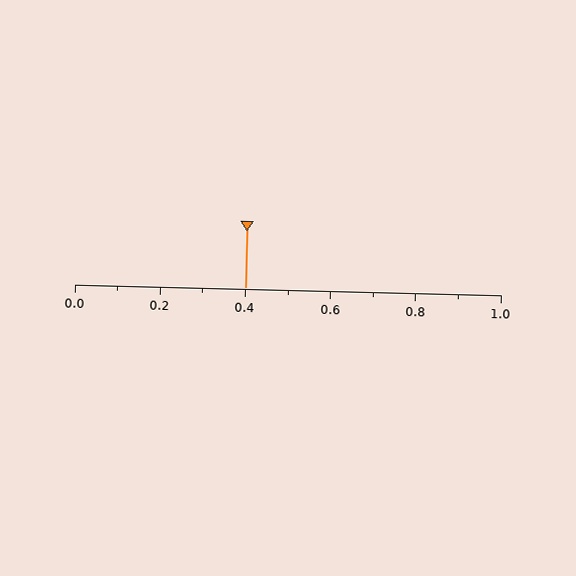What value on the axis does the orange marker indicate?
The marker indicates approximately 0.4.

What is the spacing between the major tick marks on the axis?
The major ticks are spaced 0.2 apart.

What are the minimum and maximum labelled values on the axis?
The axis runs from 0.0 to 1.0.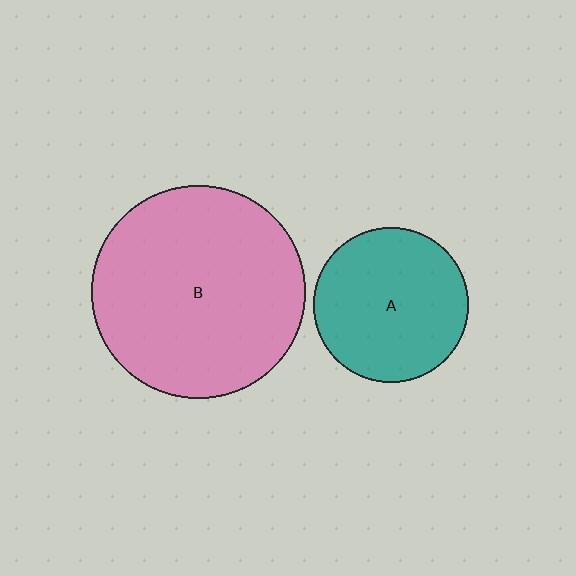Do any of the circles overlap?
No, none of the circles overlap.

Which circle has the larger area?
Circle B (pink).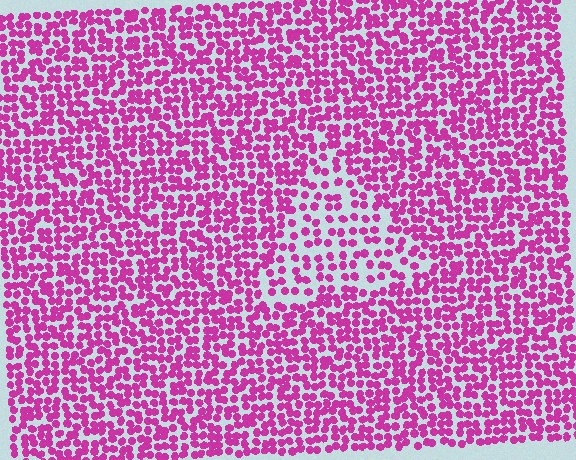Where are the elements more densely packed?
The elements are more densely packed outside the triangle boundary.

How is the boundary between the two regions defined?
The boundary is defined by a change in element density (approximately 1.8x ratio). All elements are the same color, size, and shape.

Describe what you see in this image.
The image contains small magenta elements arranged at two different densities. A triangle-shaped region is visible where the elements are less densely packed than the surrounding area.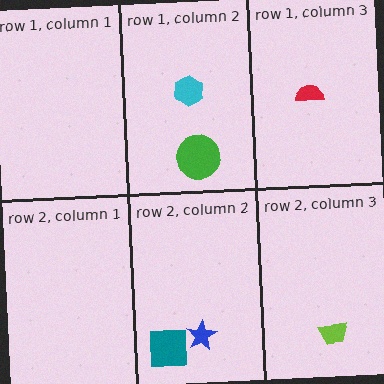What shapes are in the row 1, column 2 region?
The cyan hexagon, the green circle.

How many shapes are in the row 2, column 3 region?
1.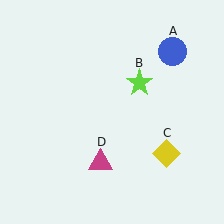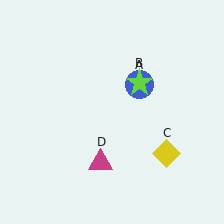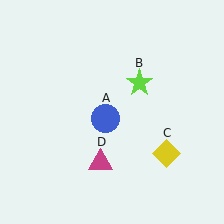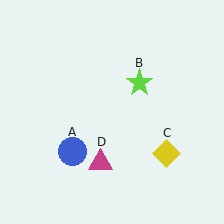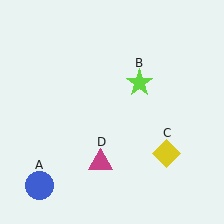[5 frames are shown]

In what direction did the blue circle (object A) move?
The blue circle (object A) moved down and to the left.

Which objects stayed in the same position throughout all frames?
Lime star (object B) and yellow diamond (object C) and magenta triangle (object D) remained stationary.